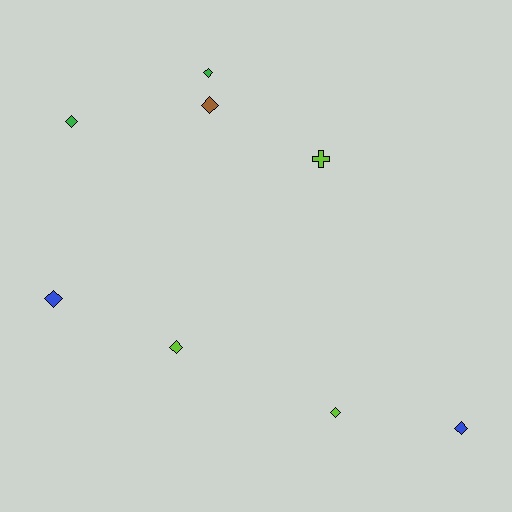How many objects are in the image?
There are 8 objects.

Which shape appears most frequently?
Diamond, with 7 objects.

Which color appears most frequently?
Lime, with 3 objects.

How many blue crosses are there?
There are no blue crosses.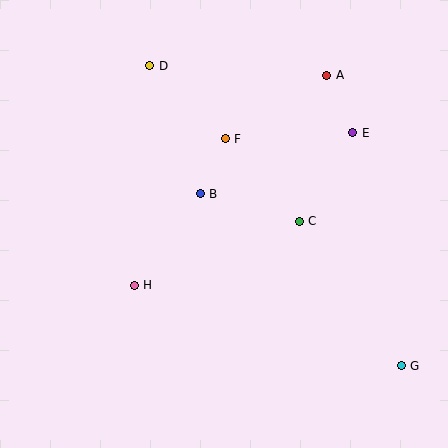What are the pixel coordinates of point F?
Point F is at (225, 139).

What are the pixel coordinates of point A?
Point A is at (327, 75).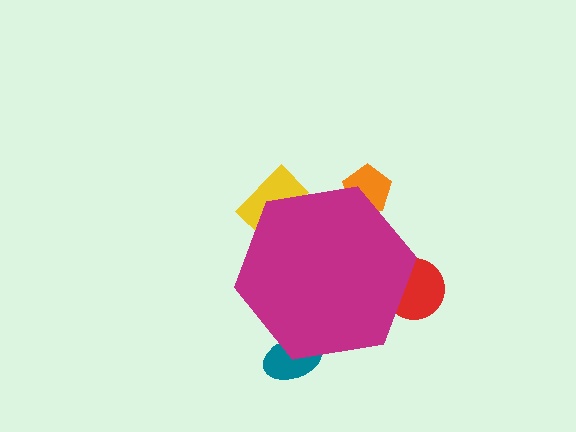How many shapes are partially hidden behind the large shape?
4 shapes are partially hidden.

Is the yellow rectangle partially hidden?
Yes, the yellow rectangle is partially hidden behind the magenta hexagon.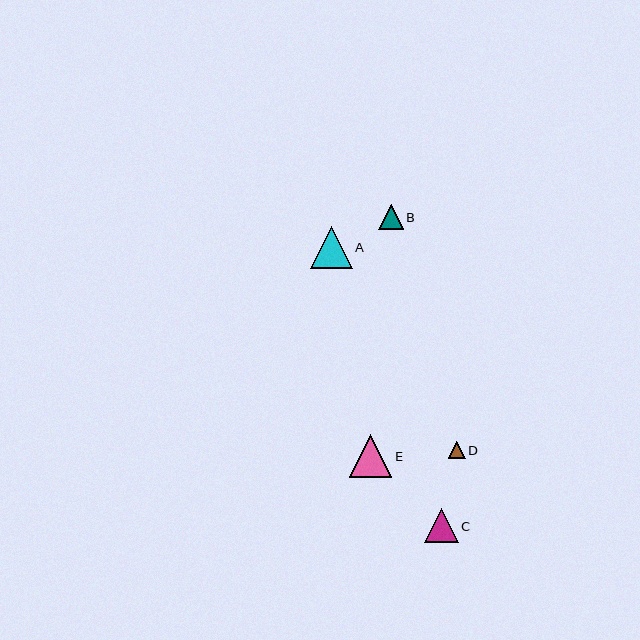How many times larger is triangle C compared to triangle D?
Triangle C is approximately 2.0 times the size of triangle D.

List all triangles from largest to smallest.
From largest to smallest: E, A, C, B, D.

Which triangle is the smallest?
Triangle D is the smallest with a size of approximately 17 pixels.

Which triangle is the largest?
Triangle E is the largest with a size of approximately 43 pixels.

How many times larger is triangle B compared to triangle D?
Triangle B is approximately 1.4 times the size of triangle D.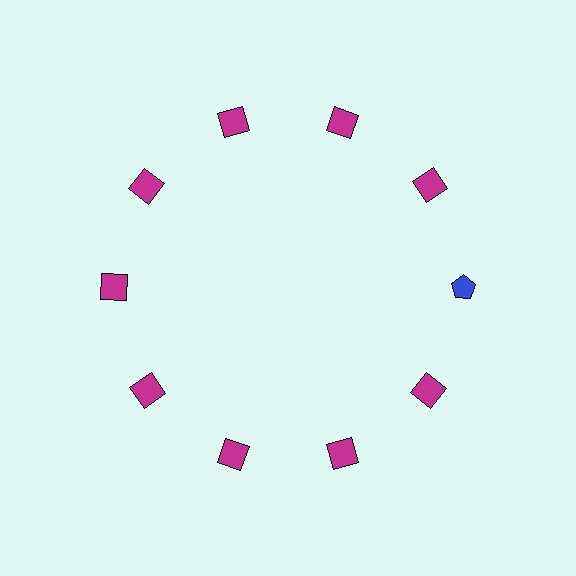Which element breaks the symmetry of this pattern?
The blue pentagon at roughly the 3 o'clock position breaks the symmetry. All other shapes are magenta squares.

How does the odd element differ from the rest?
It differs in both color (blue instead of magenta) and shape (pentagon instead of square).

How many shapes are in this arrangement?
There are 10 shapes arranged in a ring pattern.